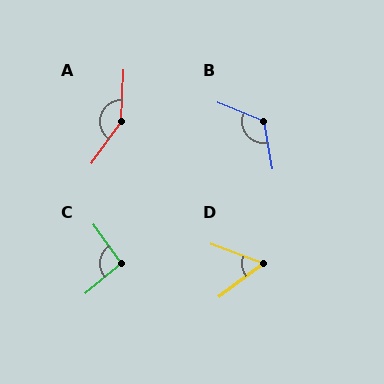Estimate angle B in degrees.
Approximately 123 degrees.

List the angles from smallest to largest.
D (57°), C (94°), B (123°), A (148°).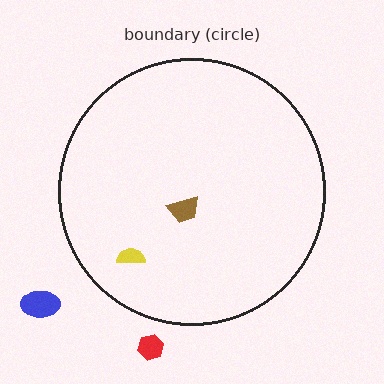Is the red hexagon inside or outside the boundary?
Outside.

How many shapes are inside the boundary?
2 inside, 2 outside.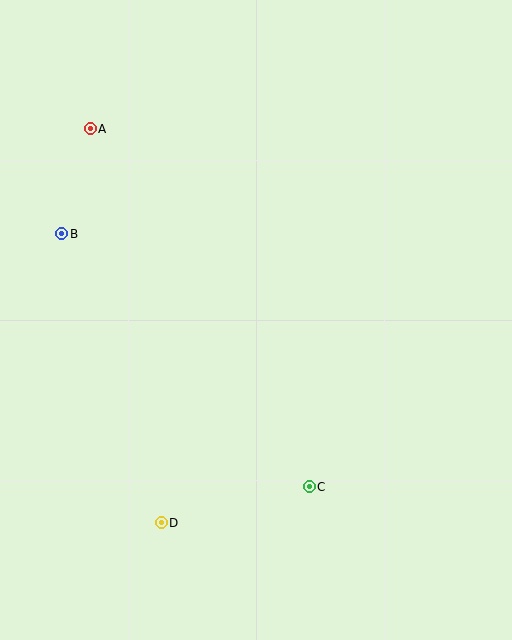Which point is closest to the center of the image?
Point C at (309, 487) is closest to the center.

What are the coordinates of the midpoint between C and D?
The midpoint between C and D is at (235, 505).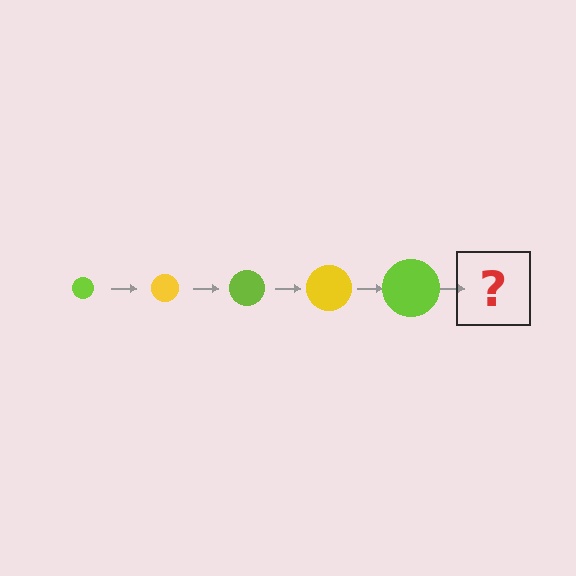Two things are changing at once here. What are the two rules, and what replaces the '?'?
The two rules are that the circle grows larger each step and the color cycles through lime and yellow. The '?' should be a yellow circle, larger than the previous one.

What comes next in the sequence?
The next element should be a yellow circle, larger than the previous one.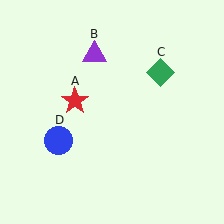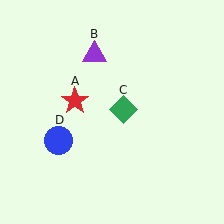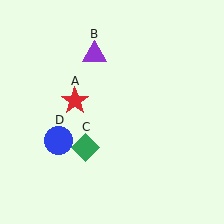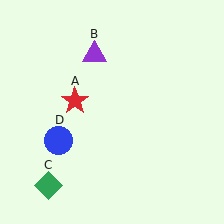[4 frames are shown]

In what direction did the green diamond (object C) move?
The green diamond (object C) moved down and to the left.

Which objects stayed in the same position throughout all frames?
Red star (object A) and purple triangle (object B) and blue circle (object D) remained stationary.